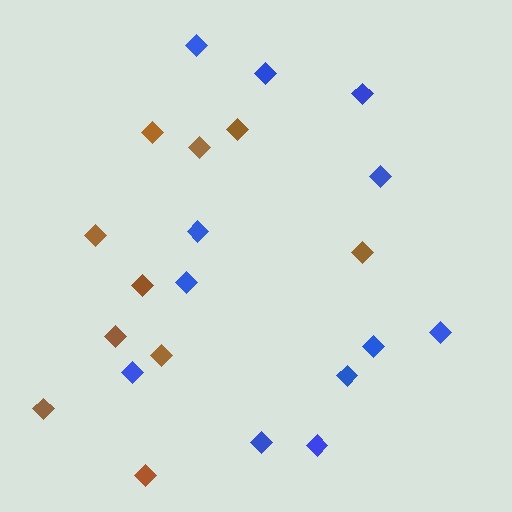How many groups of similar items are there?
There are 2 groups: one group of blue diamonds (12) and one group of brown diamonds (10).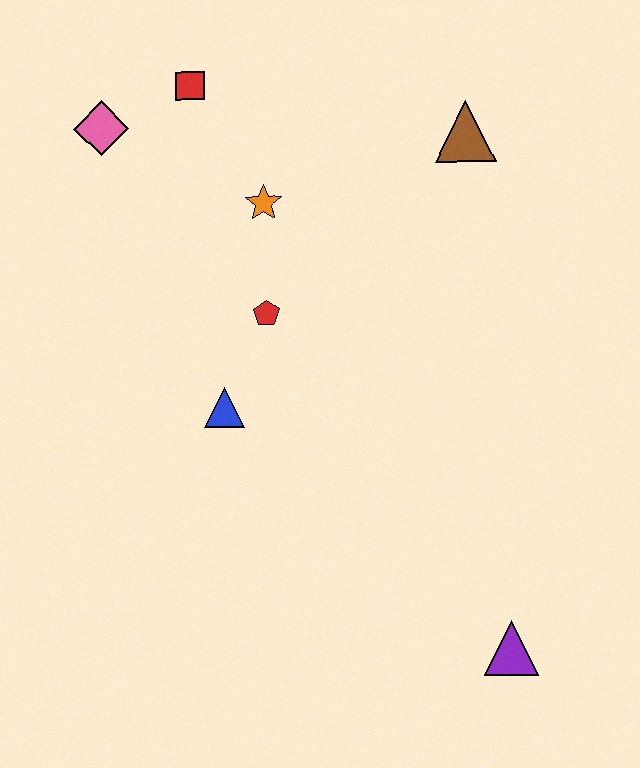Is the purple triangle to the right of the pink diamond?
Yes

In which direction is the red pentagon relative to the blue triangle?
The red pentagon is above the blue triangle.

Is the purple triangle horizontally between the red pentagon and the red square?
No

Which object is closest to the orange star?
The red pentagon is closest to the orange star.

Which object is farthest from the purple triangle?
The pink diamond is farthest from the purple triangle.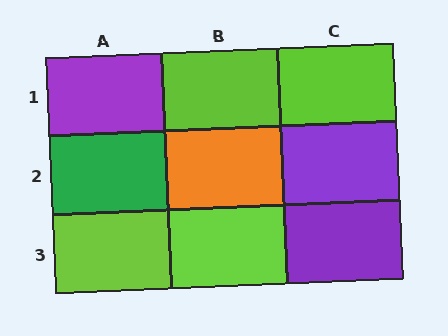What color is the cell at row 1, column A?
Purple.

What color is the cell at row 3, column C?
Purple.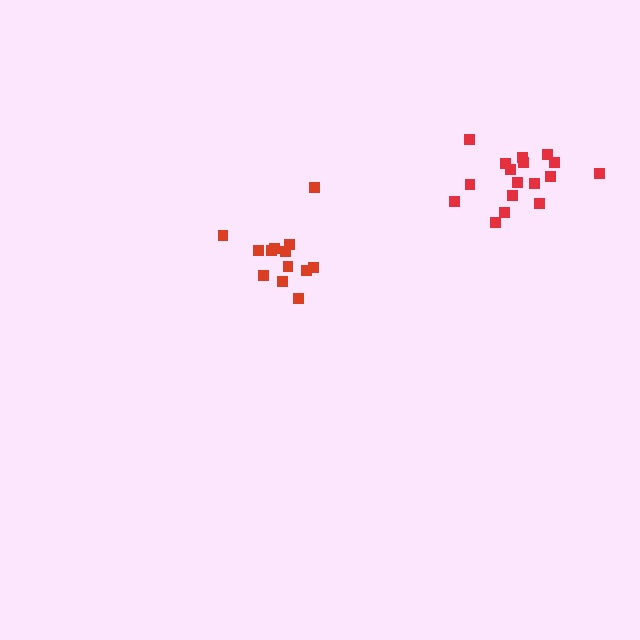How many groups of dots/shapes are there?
There are 2 groups.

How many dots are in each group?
Group 1: 17 dots, Group 2: 13 dots (30 total).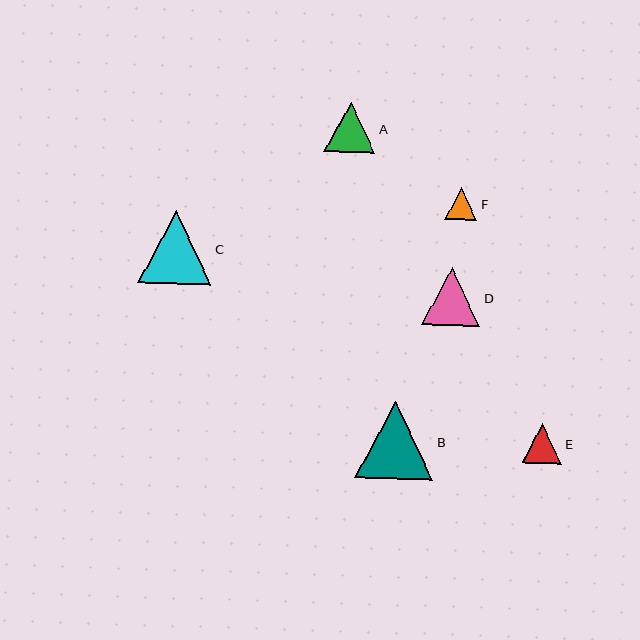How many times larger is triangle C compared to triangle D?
Triangle C is approximately 1.3 times the size of triangle D.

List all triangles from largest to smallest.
From largest to smallest: B, C, D, A, E, F.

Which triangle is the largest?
Triangle B is the largest with a size of approximately 78 pixels.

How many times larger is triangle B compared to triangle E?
Triangle B is approximately 2.0 times the size of triangle E.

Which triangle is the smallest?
Triangle F is the smallest with a size of approximately 32 pixels.